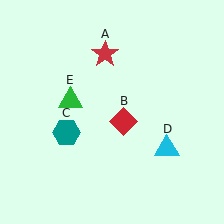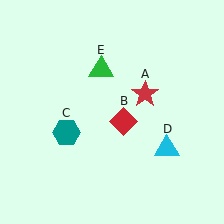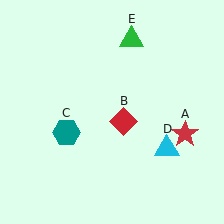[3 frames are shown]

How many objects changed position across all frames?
2 objects changed position: red star (object A), green triangle (object E).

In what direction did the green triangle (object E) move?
The green triangle (object E) moved up and to the right.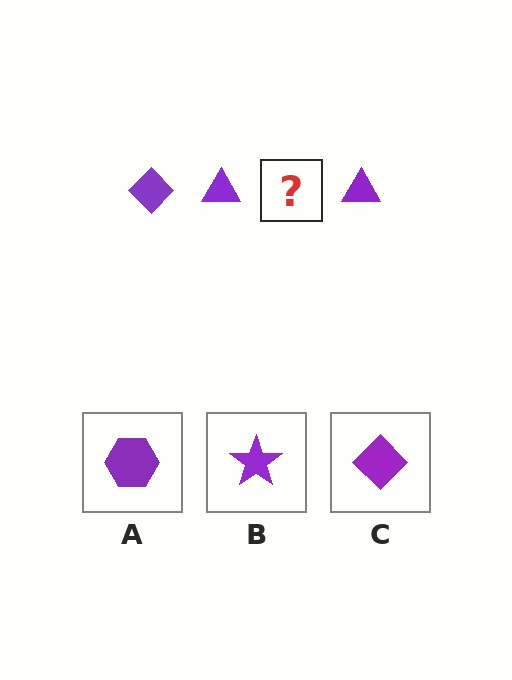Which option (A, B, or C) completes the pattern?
C.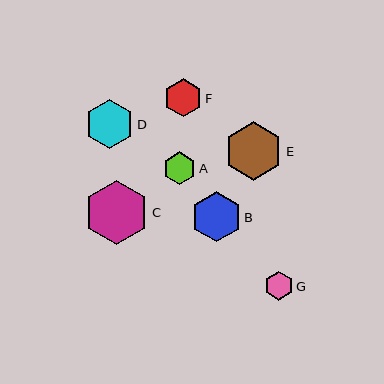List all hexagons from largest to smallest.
From largest to smallest: C, E, B, D, F, A, G.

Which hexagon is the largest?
Hexagon C is the largest with a size of approximately 65 pixels.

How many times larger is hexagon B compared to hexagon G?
Hexagon B is approximately 1.7 times the size of hexagon G.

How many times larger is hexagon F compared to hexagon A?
Hexagon F is approximately 1.2 times the size of hexagon A.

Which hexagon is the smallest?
Hexagon G is the smallest with a size of approximately 29 pixels.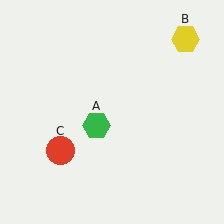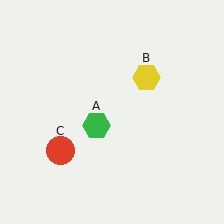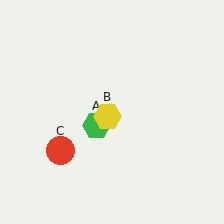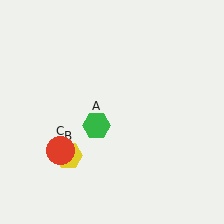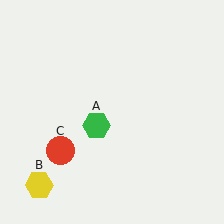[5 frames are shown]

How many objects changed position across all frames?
1 object changed position: yellow hexagon (object B).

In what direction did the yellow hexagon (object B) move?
The yellow hexagon (object B) moved down and to the left.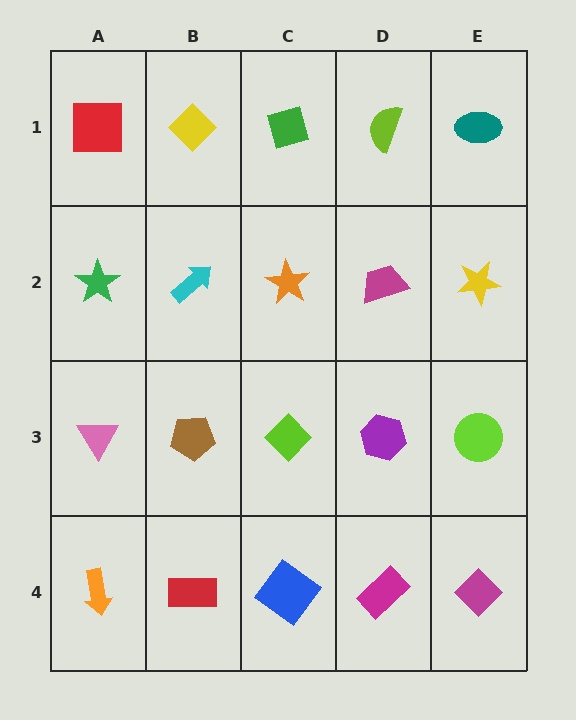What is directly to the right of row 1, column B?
A green diamond.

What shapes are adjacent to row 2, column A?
A red square (row 1, column A), a pink triangle (row 3, column A), a cyan arrow (row 2, column B).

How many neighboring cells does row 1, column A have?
2.